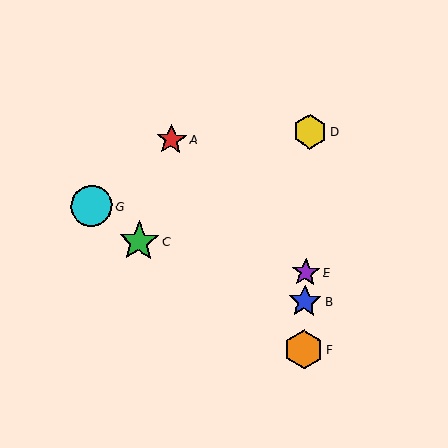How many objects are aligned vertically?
4 objects (B, D, E, F) are aligned vertically.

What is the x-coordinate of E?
Object E is at x≈306.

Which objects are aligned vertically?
Objects B, D, E, F are aligned vertically.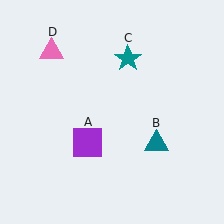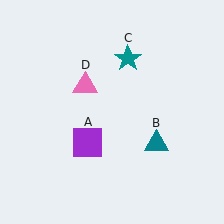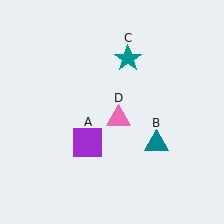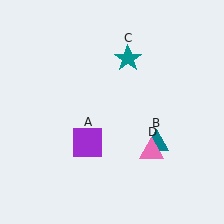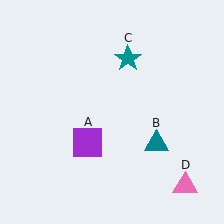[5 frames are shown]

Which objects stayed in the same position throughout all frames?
Purple square (object A) and teal triangle (object B) and teal star (object C) remained stationary.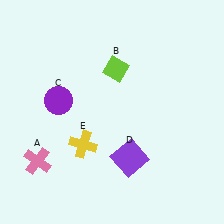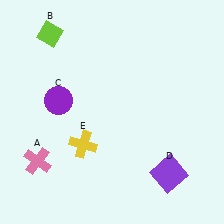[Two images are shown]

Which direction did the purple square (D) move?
The purple square (D) moved right.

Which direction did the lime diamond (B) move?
The lime diamond (B) moved left.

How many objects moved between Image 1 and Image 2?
2 objects moved between the two images.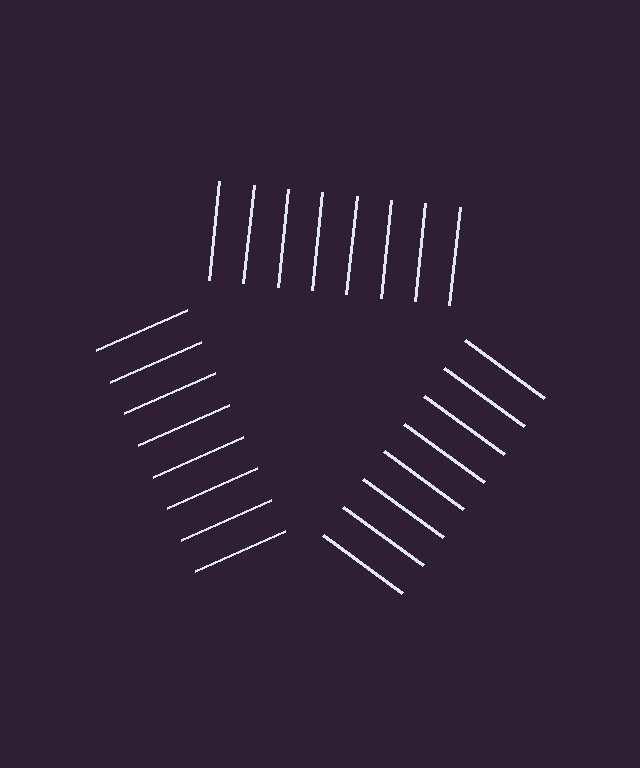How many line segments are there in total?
24 — 8 along each of the 3 edges.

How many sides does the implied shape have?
3 sides — the line-ends trace a triangle.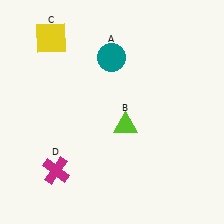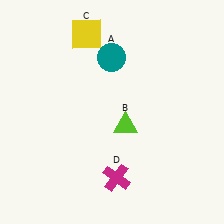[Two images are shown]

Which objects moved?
The objects that moved are: the yellow square (C), the magenta cross (D).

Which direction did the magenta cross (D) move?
The magenta cross (D) moved right.